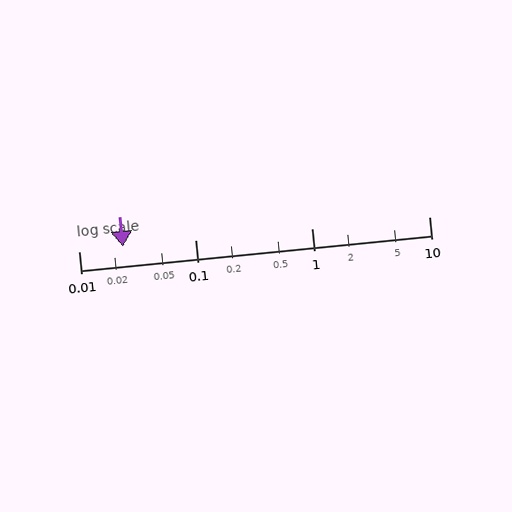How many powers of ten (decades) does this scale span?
The scale spans 3 decades, from 0.01 to 10.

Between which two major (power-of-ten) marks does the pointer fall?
The pointer is between 0.01 and 0.1.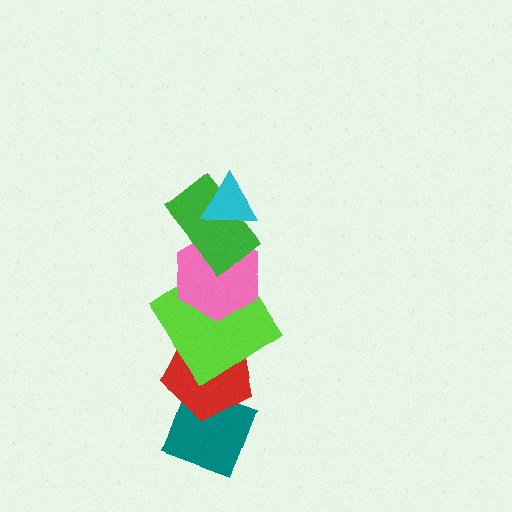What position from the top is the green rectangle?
The green rectangle is 2nd from the top.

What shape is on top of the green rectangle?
The cyan triangle is on top of the green rectangle.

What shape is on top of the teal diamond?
The red pentagon is on top of the teal diamond.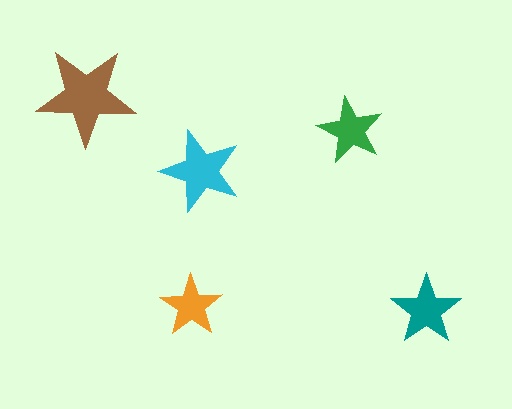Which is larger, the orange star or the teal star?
The teal one.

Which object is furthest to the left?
The brown star is leftmost.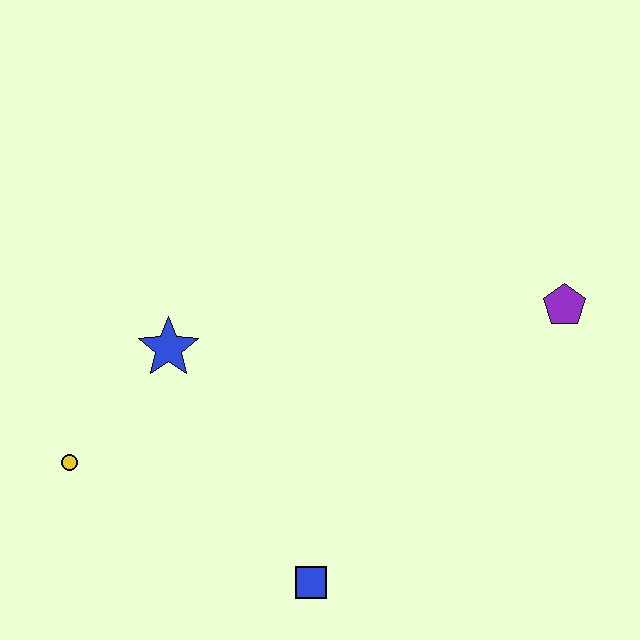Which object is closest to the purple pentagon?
The blue square is closest to the purple pentagon.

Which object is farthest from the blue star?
The purple pentagon is farthest from the blue star.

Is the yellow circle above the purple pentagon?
No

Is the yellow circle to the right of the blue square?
No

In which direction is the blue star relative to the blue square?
The blue star is above the blue square.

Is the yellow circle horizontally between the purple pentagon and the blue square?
No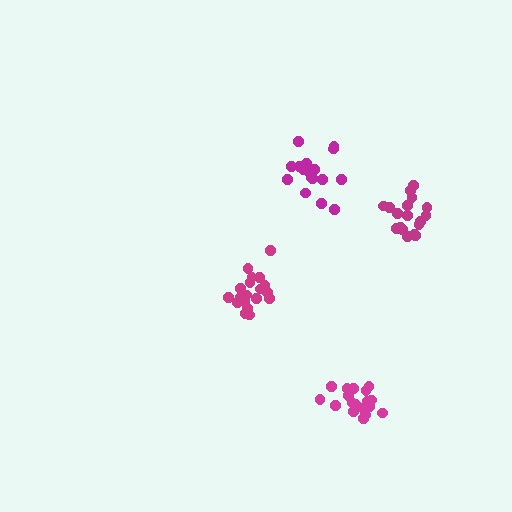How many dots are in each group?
Group 1: 19 dots, Group 2: 18 dots, Group 3: 17 dots, Group 4: 18 dots (72 total).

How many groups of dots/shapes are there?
There are 4 groups.